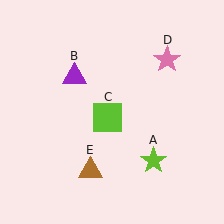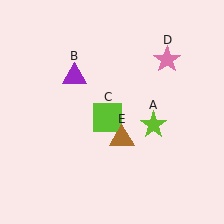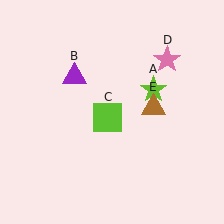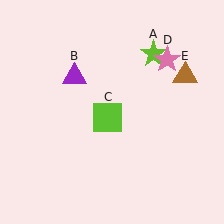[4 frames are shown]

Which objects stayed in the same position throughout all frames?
Purple triangle (object B) and lime square (object C) and pink star (object D) remained stationary.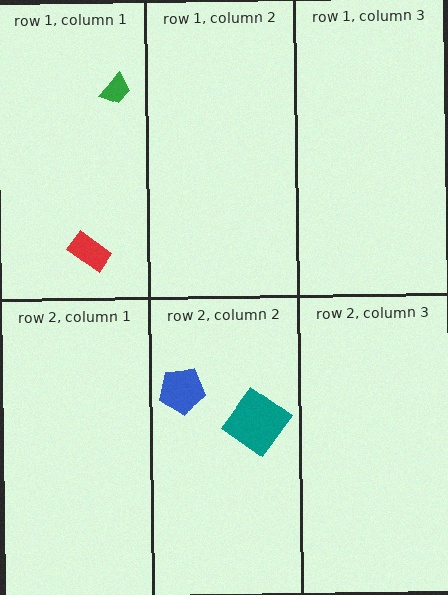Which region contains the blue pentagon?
The row 2, column 2 region.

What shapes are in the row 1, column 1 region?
The red rectangle, the green trapezoid.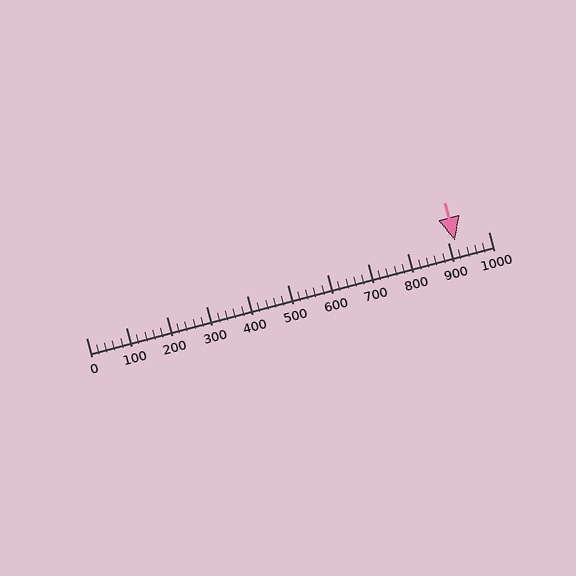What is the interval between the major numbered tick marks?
The major tick marks are spaced 100 units apart.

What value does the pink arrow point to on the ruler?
The pink arrow points to approximately 918.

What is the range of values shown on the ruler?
The ruler shows values from 0 to 1000.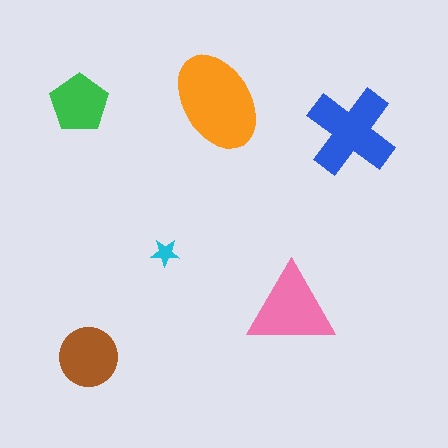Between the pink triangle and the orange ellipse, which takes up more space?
The orange ellipse.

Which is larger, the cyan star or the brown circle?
The brown circle.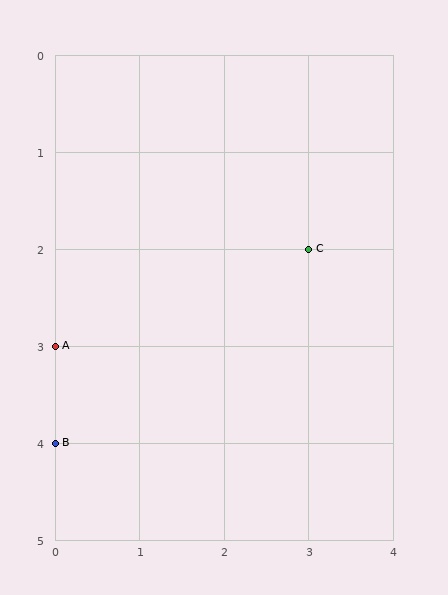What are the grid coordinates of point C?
Point C is at grid coordinates (3, 2).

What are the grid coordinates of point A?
Point A is at grid coordinates (0, 3).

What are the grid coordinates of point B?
Point B is at grid coordinates (0, 4).